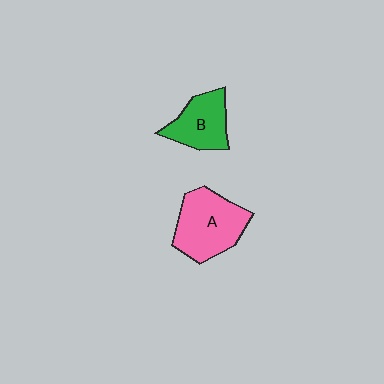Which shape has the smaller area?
Shape B (green).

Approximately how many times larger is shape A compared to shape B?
Approximately 1.4 times.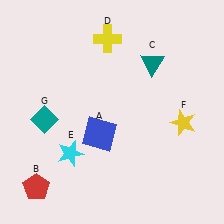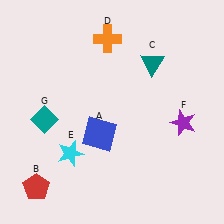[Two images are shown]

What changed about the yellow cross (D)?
In Image 1, D is yellow. In Image 2, it changed to orange.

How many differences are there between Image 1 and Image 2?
There are 2 differences between the two images.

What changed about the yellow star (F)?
In Image 1, F is yellow. In Image 2, it changed to purple.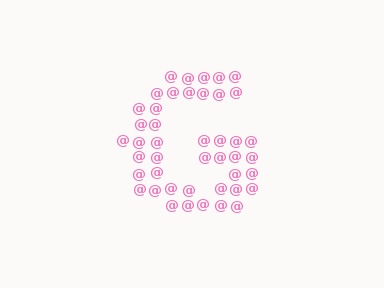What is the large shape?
The large shape is the letter G.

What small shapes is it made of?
It is made of small at signs.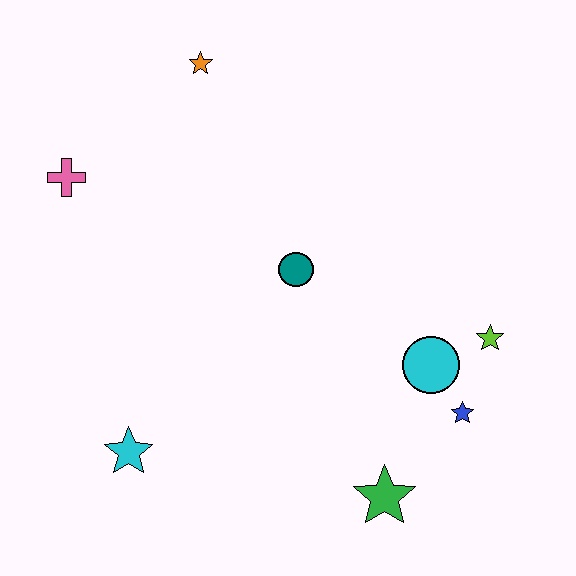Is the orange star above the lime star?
Yes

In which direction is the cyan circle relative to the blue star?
The cyan circle is above the blue star.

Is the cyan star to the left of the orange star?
Yes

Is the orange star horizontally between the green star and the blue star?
No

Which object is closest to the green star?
The blue star is closest to the green star.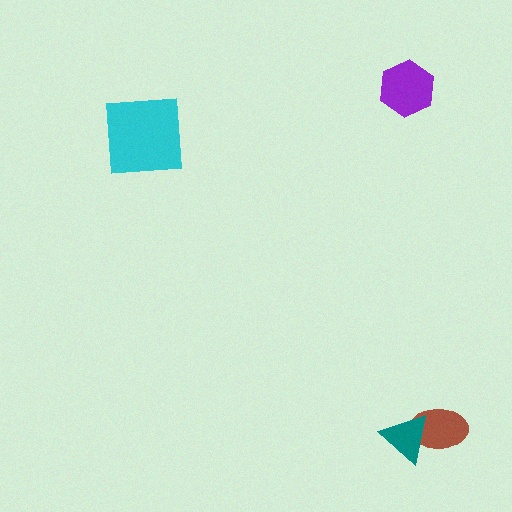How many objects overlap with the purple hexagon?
0 objects overlap with the purple hexagon.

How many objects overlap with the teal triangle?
1 object overlaps with the teal triangle.